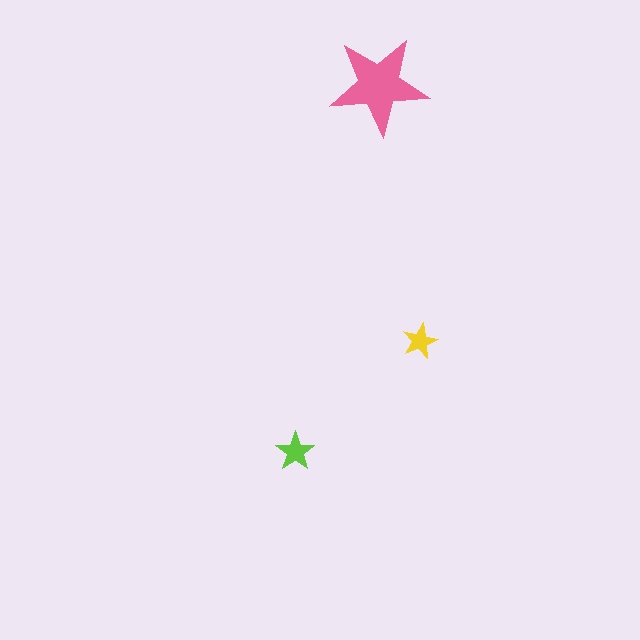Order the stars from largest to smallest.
the pink one, the lime one, the yellow one.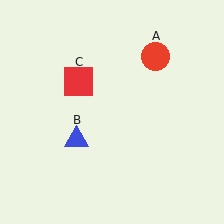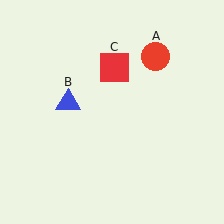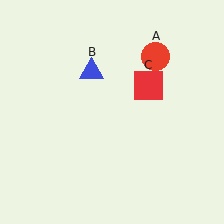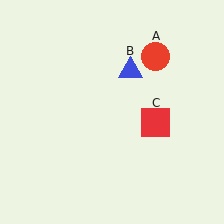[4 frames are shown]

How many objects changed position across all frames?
2 objects changed position: blue triangle (object B), red square (object C).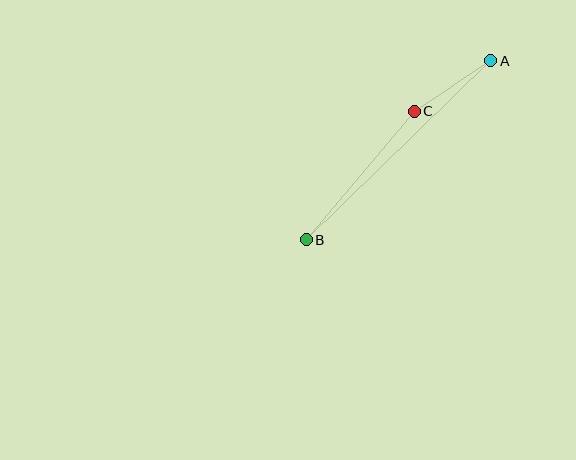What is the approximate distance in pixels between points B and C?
The distance between B and C is approximately 167 pixels.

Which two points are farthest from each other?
Points A and B are farthest from each other.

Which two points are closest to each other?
Points A and C are closest to each other.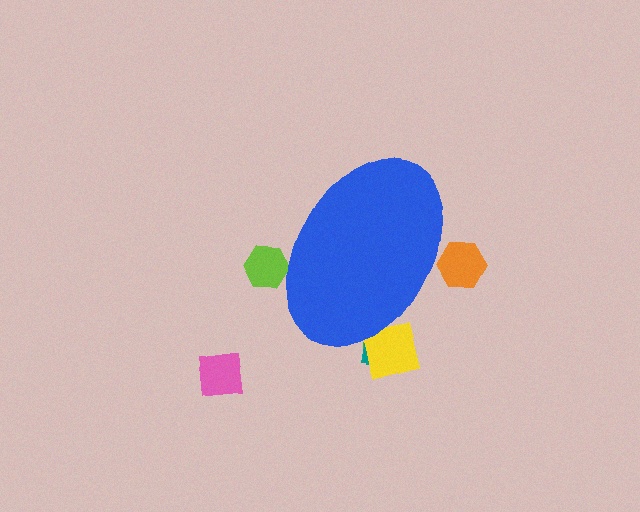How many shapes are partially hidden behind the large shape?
5 shapes are partially hidden.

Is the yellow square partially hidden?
Yes, the yellow square is partially hidden behind the blue ellipse.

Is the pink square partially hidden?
No, the pink square is fully visible.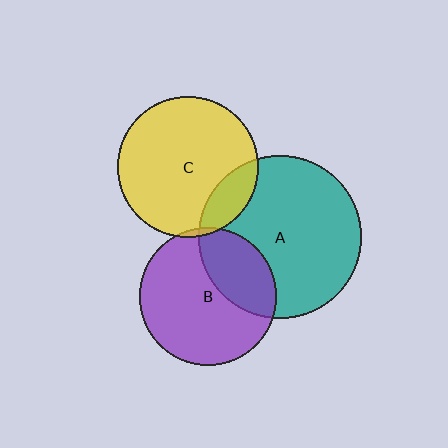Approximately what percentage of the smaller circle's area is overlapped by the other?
Approximately 15%.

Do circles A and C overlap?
Yes.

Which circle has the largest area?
Circle A (teal).